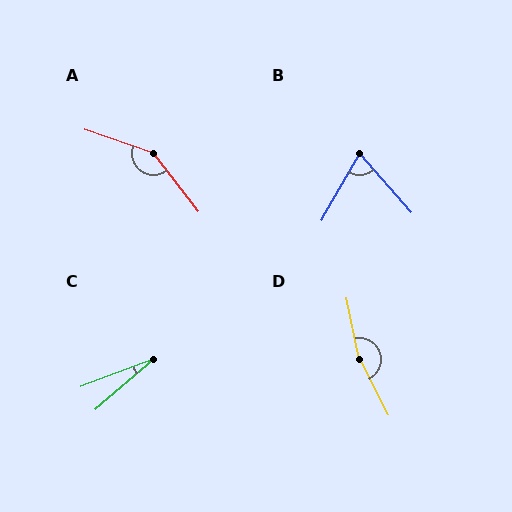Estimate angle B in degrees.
Approximately 71 degrees.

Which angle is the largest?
D, at approximately 164 degrees.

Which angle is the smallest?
C, at approximately 20 degrees.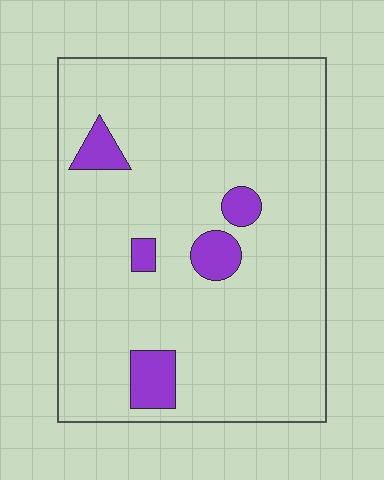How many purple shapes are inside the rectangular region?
5.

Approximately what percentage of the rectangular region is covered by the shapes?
Approximately 10%.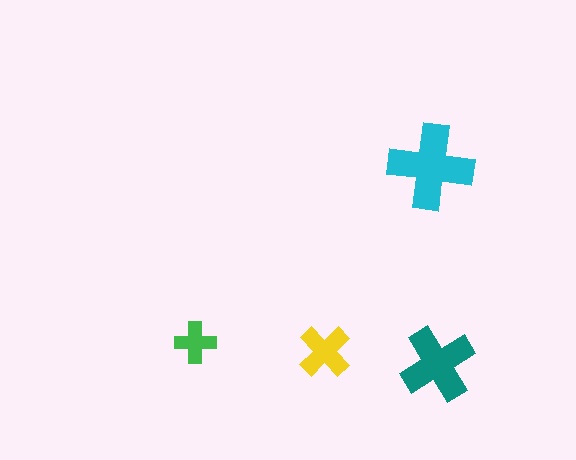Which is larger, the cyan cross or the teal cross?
The cyan one.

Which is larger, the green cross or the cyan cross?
The cyan one.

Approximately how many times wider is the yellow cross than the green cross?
About 1.5 times wider.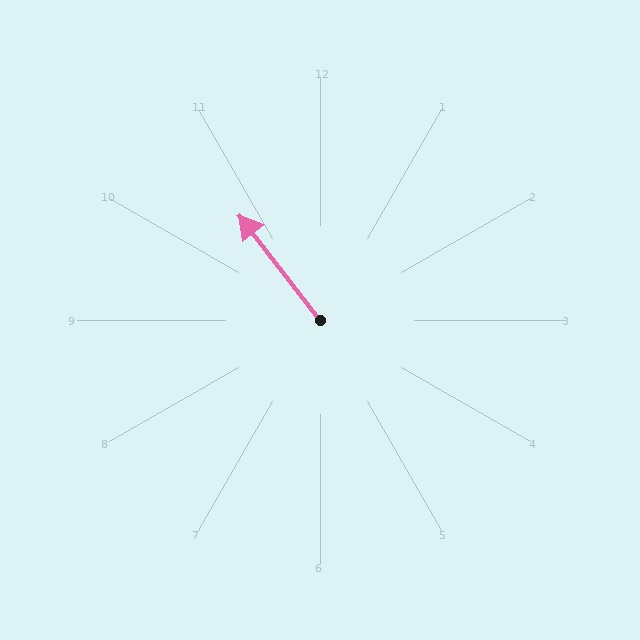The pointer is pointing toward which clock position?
Roughly 11 o'clock.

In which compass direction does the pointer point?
Northwest.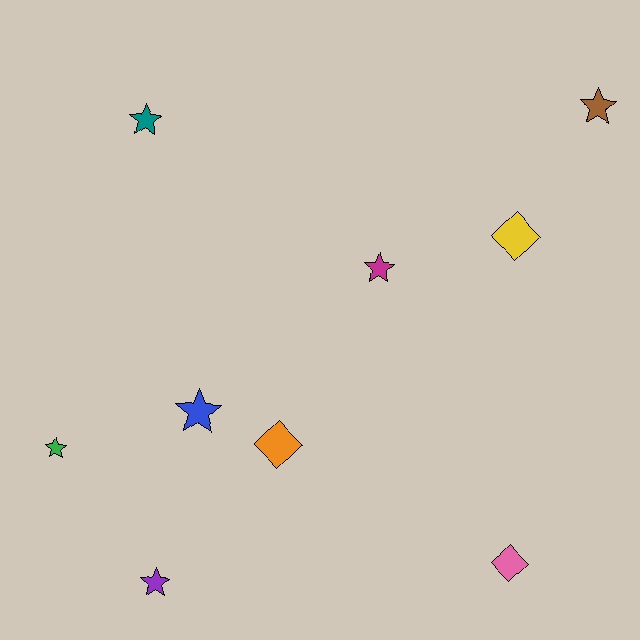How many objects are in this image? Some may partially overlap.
There are 9 objects.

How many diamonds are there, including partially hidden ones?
There are 3 diamonds.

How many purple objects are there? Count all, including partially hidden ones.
There is 1 purple object.